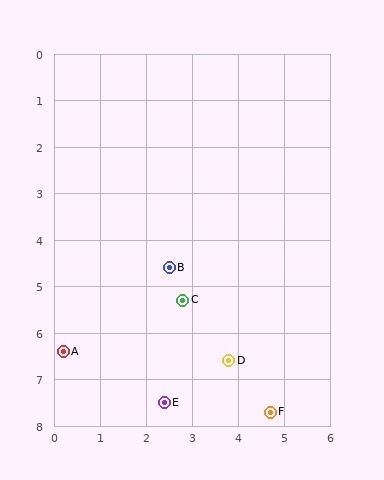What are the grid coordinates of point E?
Point E is at approximately (2.4, 7.5).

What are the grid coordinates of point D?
Point D is at approximately (3.8, 6.6).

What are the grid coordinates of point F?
Point F is at approximately (4.7, 7.7).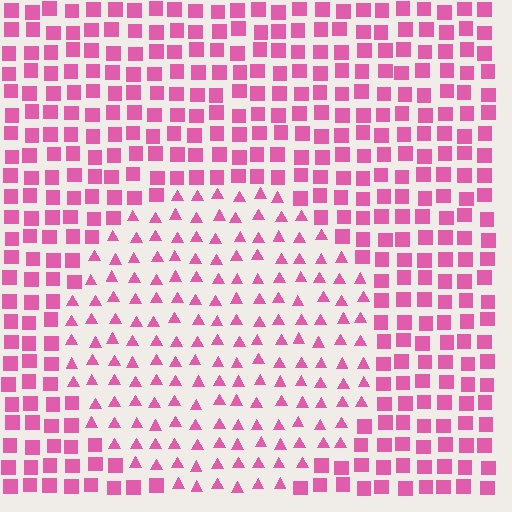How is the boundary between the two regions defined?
The boundary is defined by a change in element shape: triangles inside vs. squares outside. All elements share the same color and spacing.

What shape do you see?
I see a circle.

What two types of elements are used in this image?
The image uses triangles inside the circle region and squares outside it.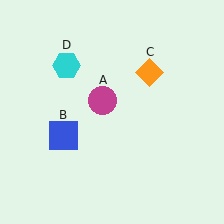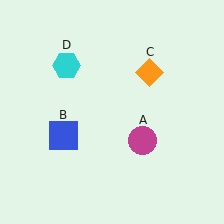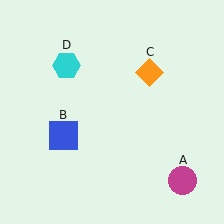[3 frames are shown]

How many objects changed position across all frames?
1 object changed position: magenta circle (object A).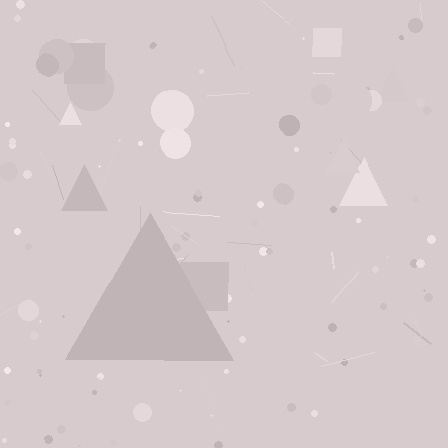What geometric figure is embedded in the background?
A triangle is embedded in the background.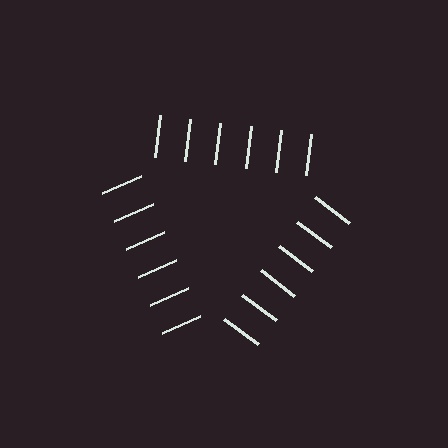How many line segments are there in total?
18 — 6 along each of the 3 edges.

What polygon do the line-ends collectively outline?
An illusory triangle — the line segments terminate on its edges but no continuous stroke is drawn.